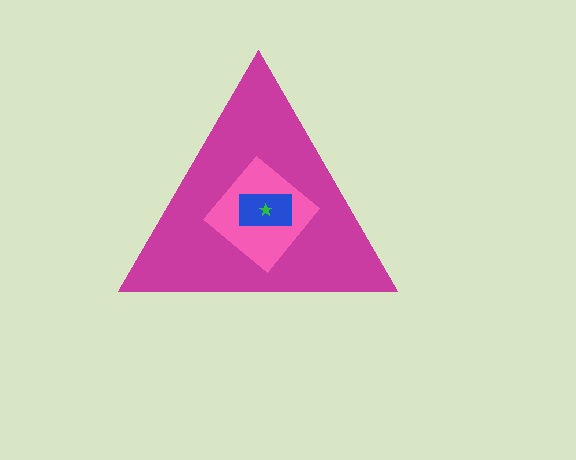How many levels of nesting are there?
4.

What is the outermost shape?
The magenta triangle.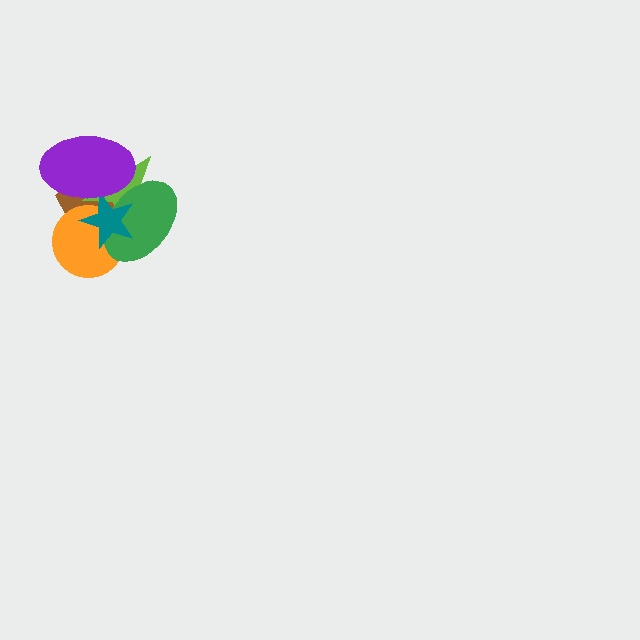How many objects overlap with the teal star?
5 objects overlap with the teal star.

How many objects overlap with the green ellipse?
5 objects overlap with the green ellipse.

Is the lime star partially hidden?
Yes, it is partially covered by another shape.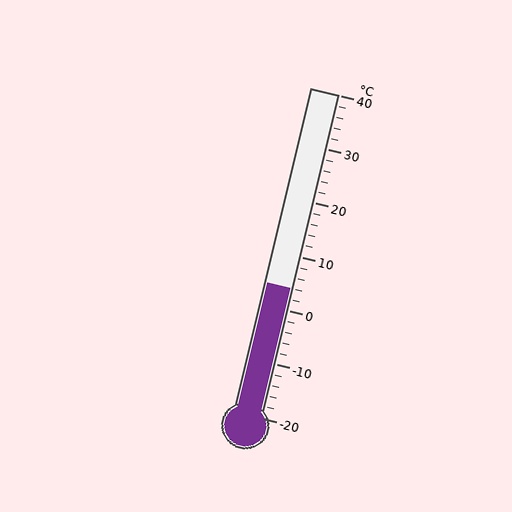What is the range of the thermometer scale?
The thermometer scale ranges from -20°C to 40°C.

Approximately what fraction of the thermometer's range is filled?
The thermometer is filled to approximately 40% of its range.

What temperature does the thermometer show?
The thermometer shows approximately 4°C.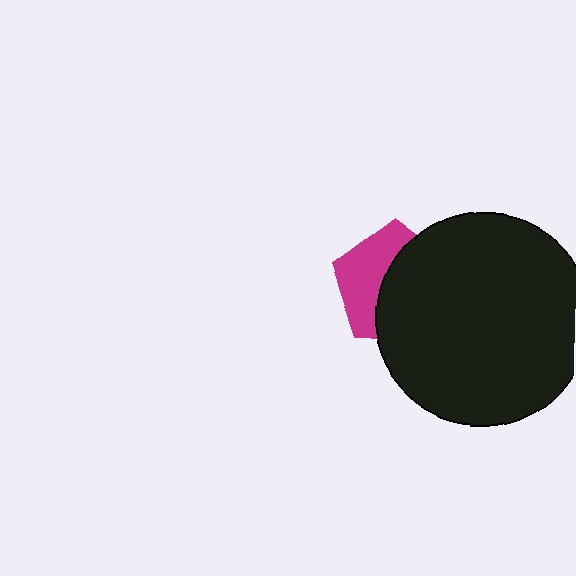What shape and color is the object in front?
The object in front is a black circle.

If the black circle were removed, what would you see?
You would see the complete magenta pentagon.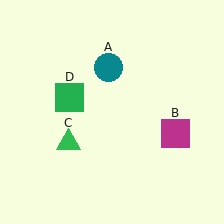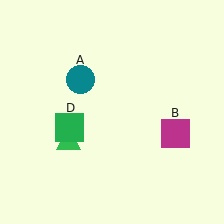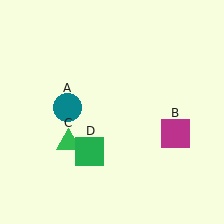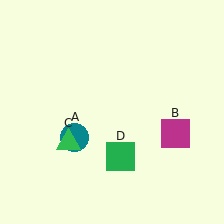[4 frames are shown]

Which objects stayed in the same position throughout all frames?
Magenta square (object B) and green triangle (object C) remained stationary.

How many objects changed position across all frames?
2 objects changed position: teal circle (object A), green square (object D).